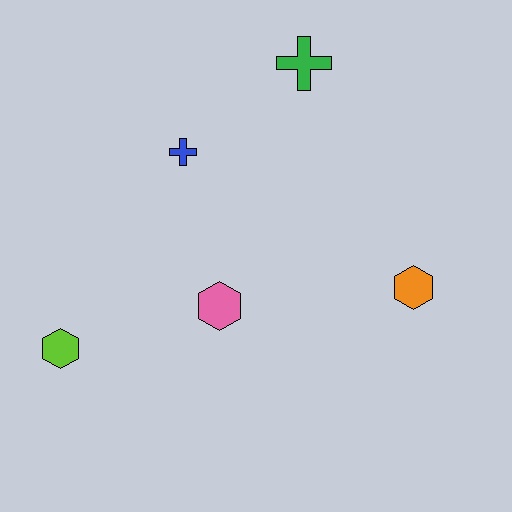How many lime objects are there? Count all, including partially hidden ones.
There is 1 lime object.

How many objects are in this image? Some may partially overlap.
There are 5 objects.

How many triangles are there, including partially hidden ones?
There are no triangles.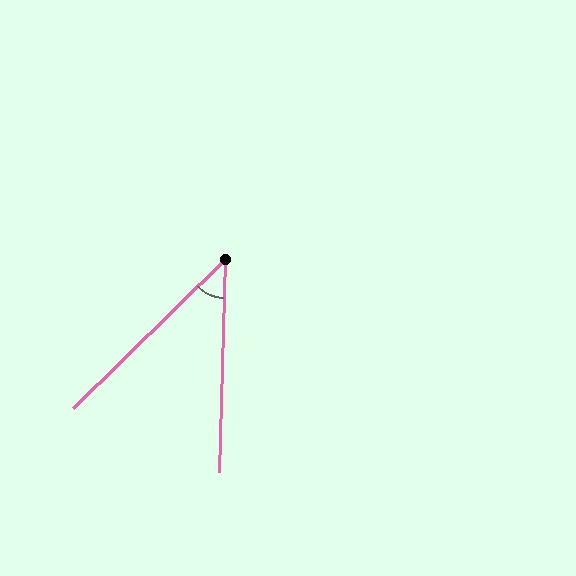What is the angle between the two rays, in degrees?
Approximately 44 degrees.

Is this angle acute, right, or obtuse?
It is acute.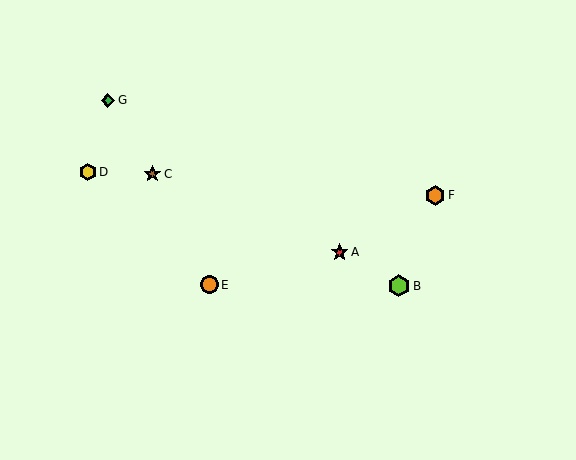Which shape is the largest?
The lime hexagon (labeled B) is the largest.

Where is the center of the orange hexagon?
The center of the orange hexagon is at (435, 195).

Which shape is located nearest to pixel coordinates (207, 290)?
The orange circle (labeled E) at (210, 285) is nearest to that location.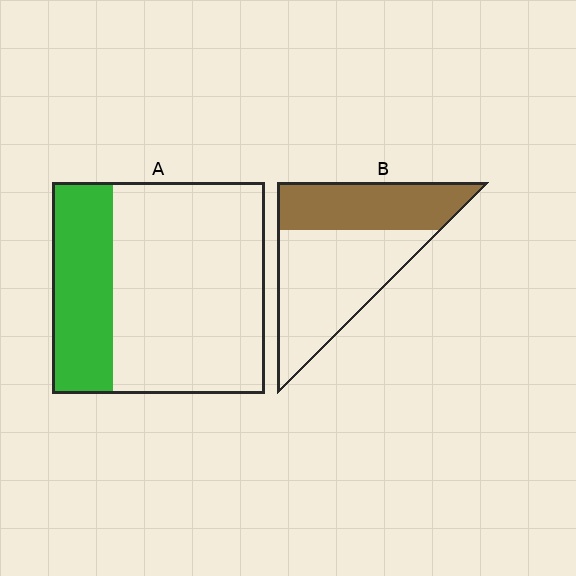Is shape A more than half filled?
No.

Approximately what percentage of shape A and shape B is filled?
A is approximately 30% and B is approximately 40%.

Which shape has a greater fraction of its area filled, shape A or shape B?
Shape B.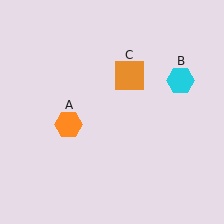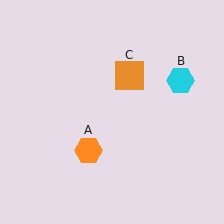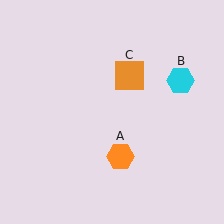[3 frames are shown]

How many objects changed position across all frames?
1 object changed position: orange hexagon (object A).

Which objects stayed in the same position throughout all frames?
Cyan hexagon (object B) and orange square (object C) remained stationary.